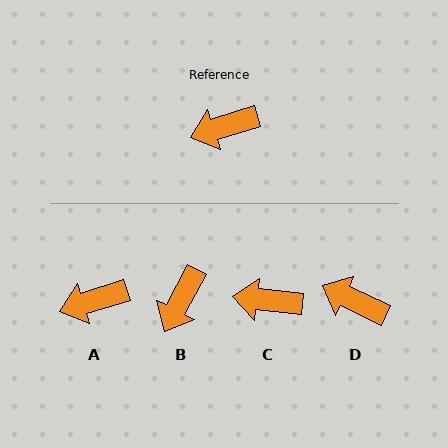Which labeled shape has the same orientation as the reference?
A.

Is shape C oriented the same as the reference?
No, it is off by about 24 degrees.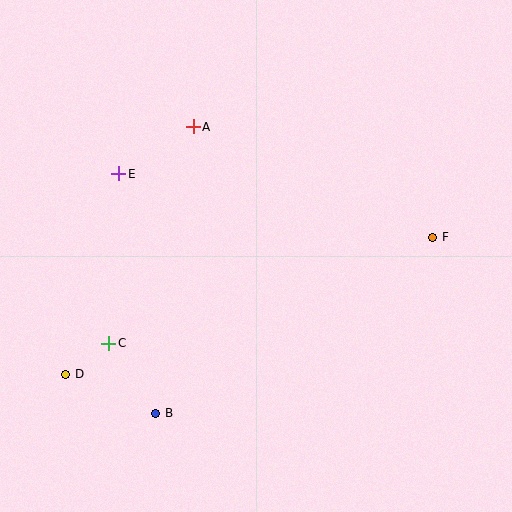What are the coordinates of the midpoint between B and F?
The midpoint between B and F is at (294, 325).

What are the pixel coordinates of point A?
Point A is at (193, 127).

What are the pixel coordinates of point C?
Point C is at (109, 343).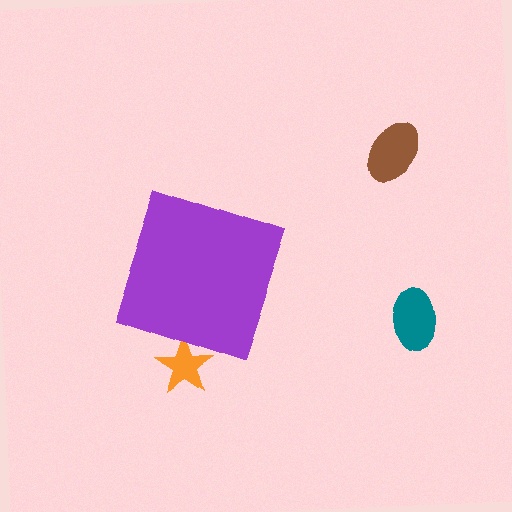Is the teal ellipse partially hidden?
No, the teal ellipse is fully visible.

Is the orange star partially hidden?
Yes, the orange star is partially hidden behind the purple diamond.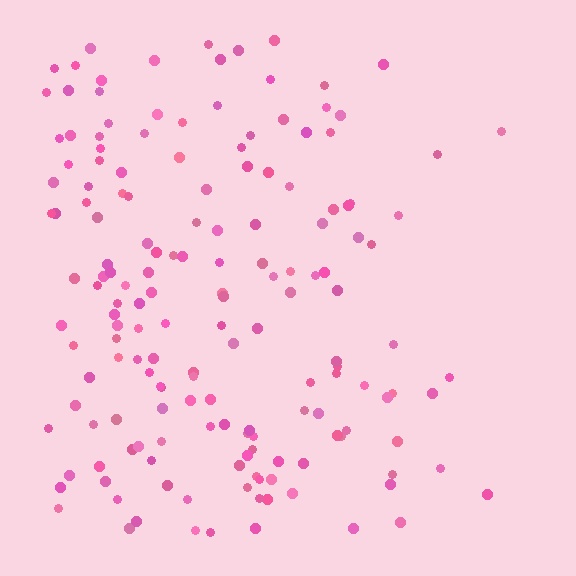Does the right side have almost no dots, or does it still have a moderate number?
Still a moderate number, just noticeably fewer than the left.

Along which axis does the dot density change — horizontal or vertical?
Horizontal.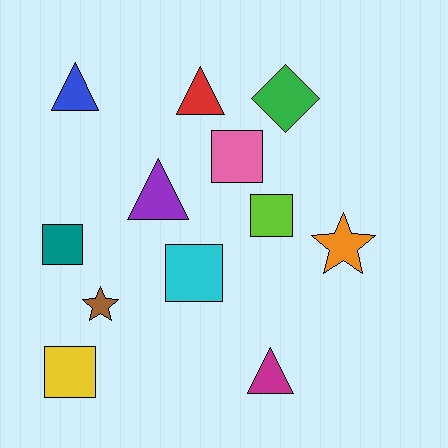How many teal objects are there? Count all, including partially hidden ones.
There is 1 teal object.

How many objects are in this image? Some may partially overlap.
There are 12 objects.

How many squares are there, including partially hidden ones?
There are 5 squares.